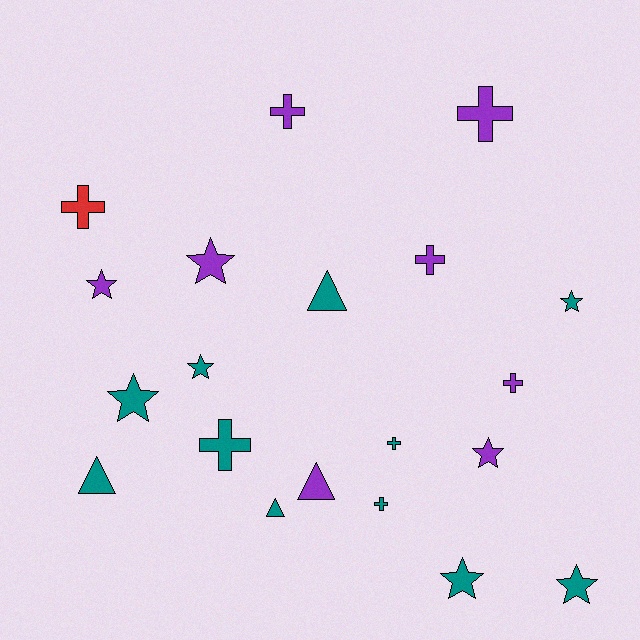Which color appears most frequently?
Teal, with 11 objects.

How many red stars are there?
There are no red stars.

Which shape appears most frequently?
Star, with 8 objects.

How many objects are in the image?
There are 20 objects.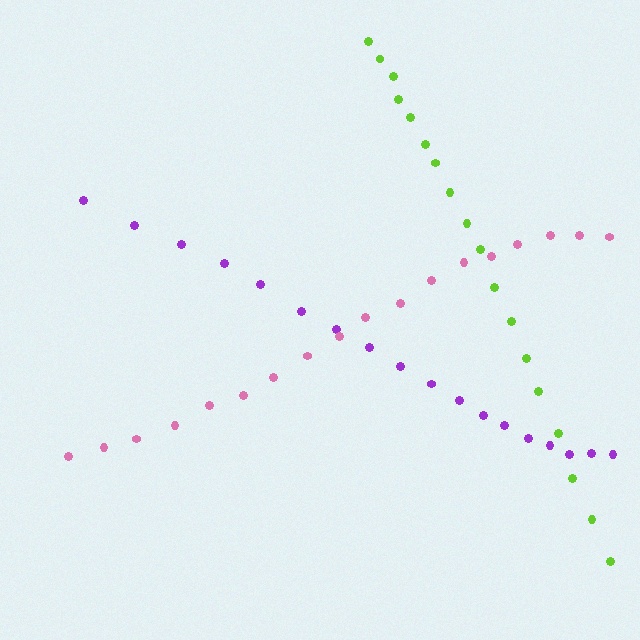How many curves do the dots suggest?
There are 3 distinct paths.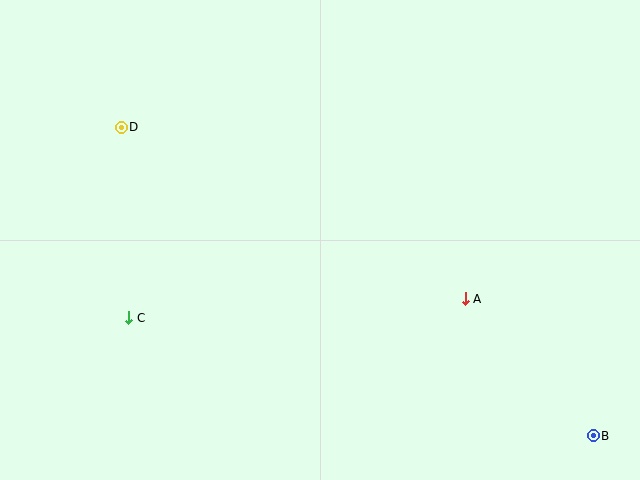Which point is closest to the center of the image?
Point A at (465, 299) is closest to the center.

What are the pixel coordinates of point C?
Point C is at (129, 318).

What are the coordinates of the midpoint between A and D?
The midpoint between A and D is at (293, 213).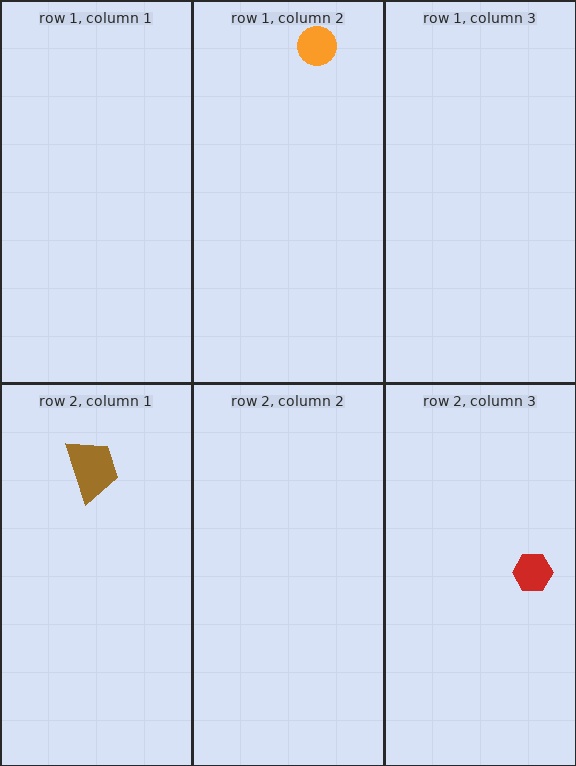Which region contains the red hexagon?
The row 2, column 3 region.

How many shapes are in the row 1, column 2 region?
1.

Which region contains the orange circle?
The row 1, column 2 region.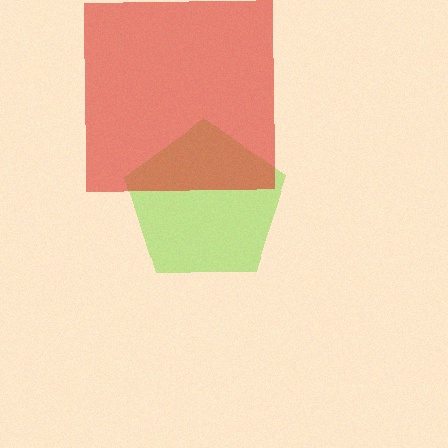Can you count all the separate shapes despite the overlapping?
Yes, there are 2 separate shapes.